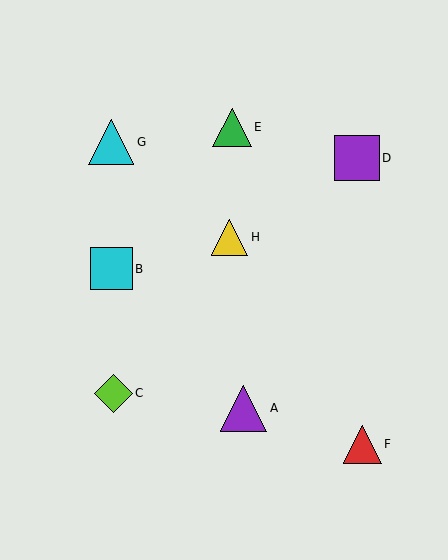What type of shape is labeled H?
Shape H is a yellow triangle.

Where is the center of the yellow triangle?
The center of the yellow triangle is at (230, 237).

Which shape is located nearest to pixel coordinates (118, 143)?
The cyan triangle (labeled G) at (111, 142) is nearest to that location.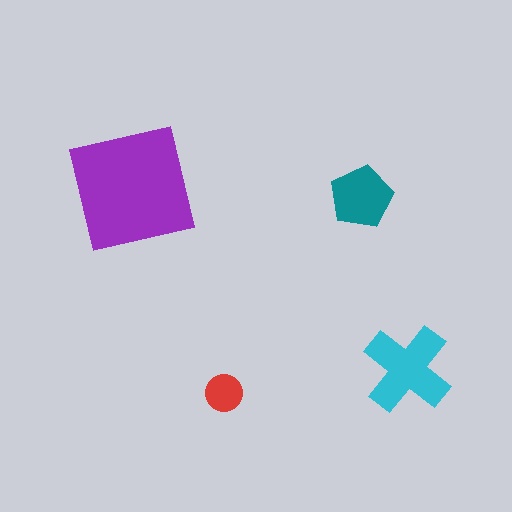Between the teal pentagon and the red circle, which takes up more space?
The teal pentagon.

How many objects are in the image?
There are 4 objects in the image.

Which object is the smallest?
The red circle.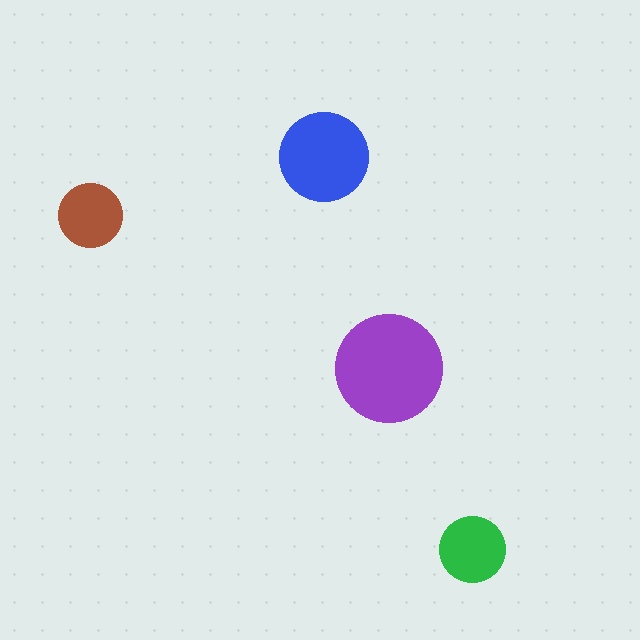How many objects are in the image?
There are 4 objects in the image.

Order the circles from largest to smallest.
the purple one, the blue one, the green one, the brown one.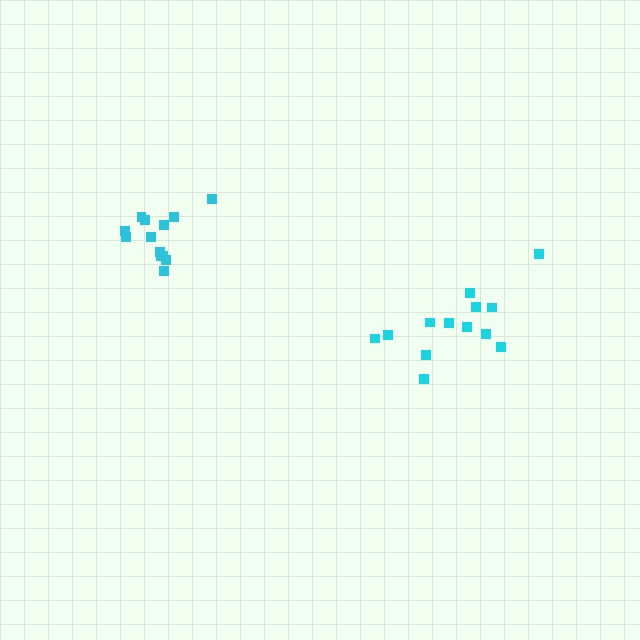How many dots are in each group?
Group 1: 13 dots, Group 2: 13 dots (26 total).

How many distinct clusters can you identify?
There are 2 distinct clusters.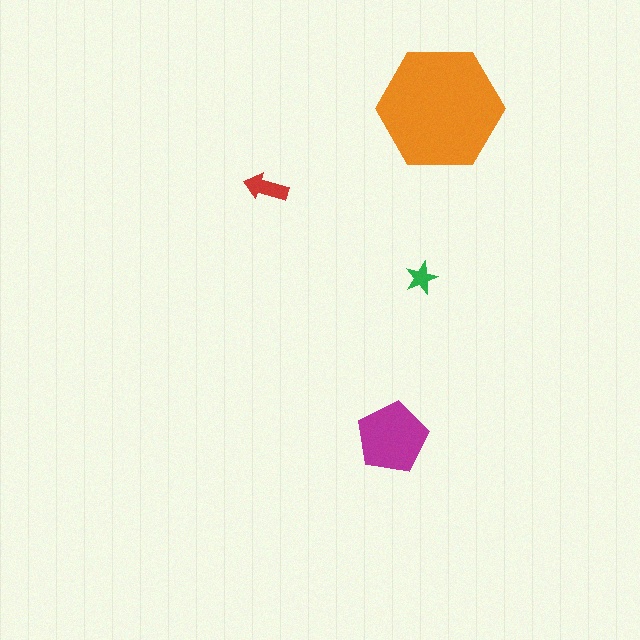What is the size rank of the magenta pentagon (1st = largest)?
2nd.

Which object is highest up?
The orange hexagon is topmost.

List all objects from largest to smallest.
The orange hexagon, the magenta pentagon, the red arrow, the green star.